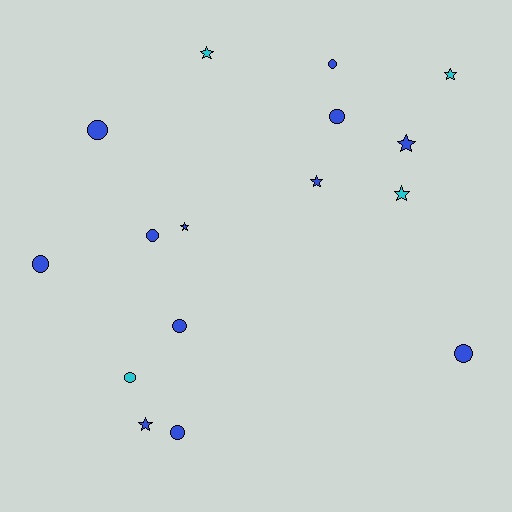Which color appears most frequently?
Blue, with 12 objects.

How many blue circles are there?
There are 8 blue circles.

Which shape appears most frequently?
Circle, with 9 objects.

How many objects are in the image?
There are 16 objects.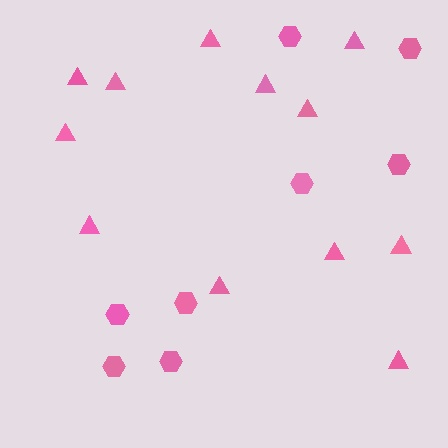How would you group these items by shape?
There are 2 groups: one group of triangles (12) and one group of hexagons (8).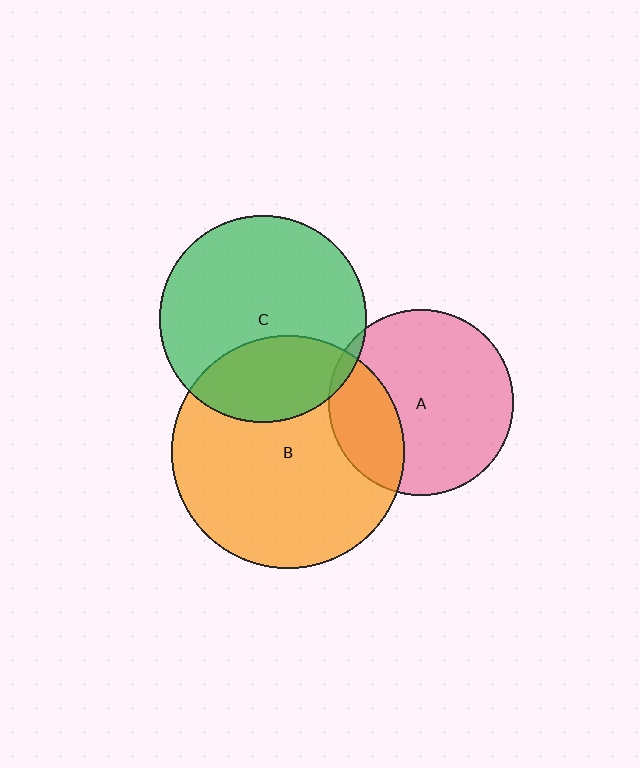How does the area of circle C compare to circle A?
Approximately 1.2 times.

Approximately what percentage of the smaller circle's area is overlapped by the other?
Approximately 25%.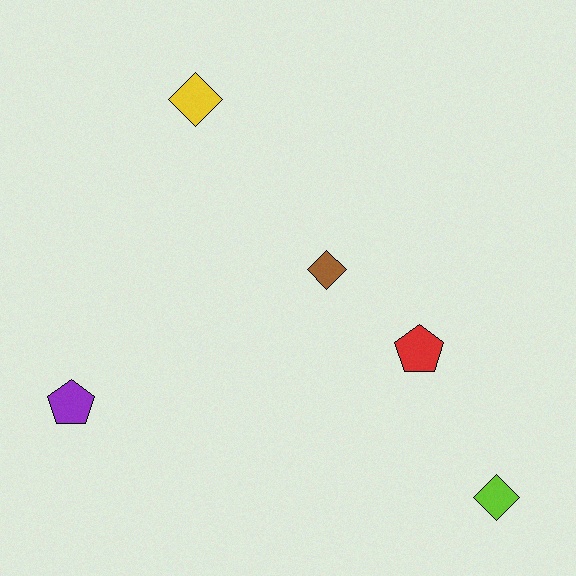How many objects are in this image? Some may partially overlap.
There are 5 objects.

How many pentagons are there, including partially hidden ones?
There are 2 pentagons.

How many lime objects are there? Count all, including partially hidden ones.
There is 1 lime object.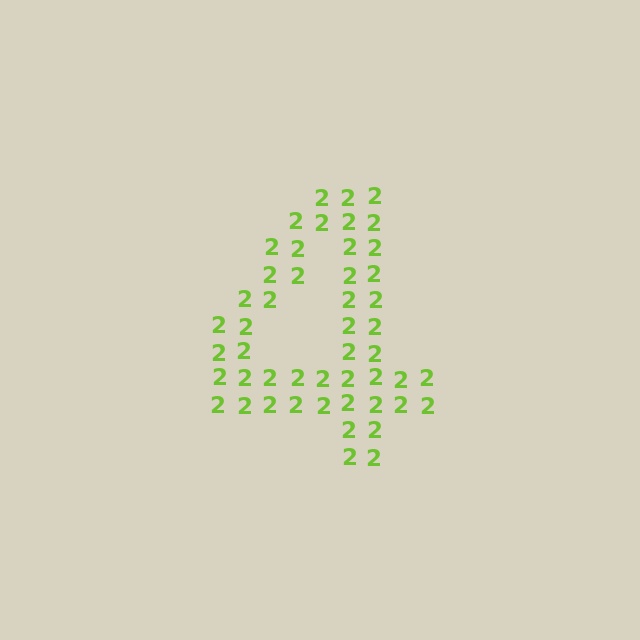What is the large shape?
The large shape is the digit 4.